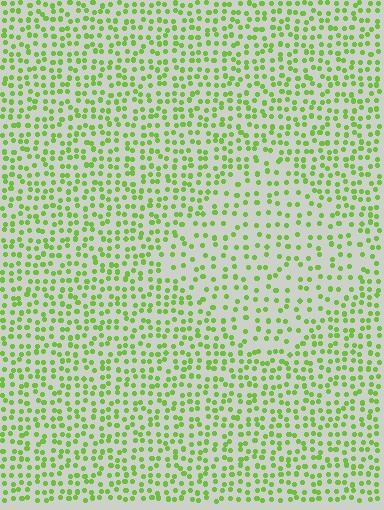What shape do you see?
I see a diamond.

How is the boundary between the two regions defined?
The boundary is defined by a change in element density (approximately 1.7x ratio). All elements are the same color, size, and shape.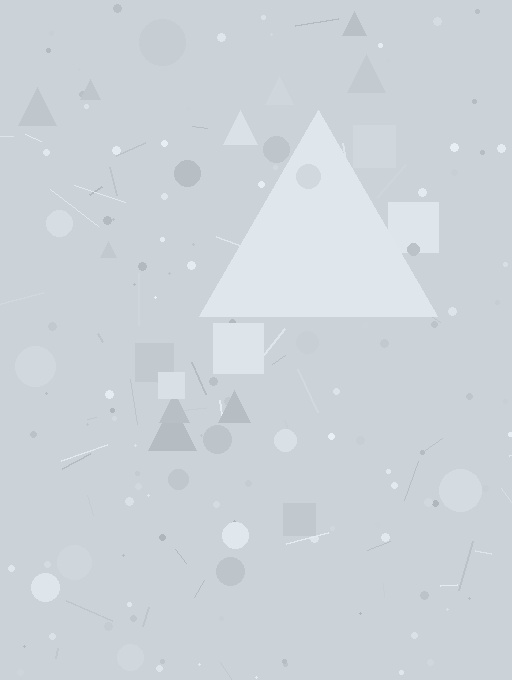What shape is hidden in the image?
A triangle is hidden in the image.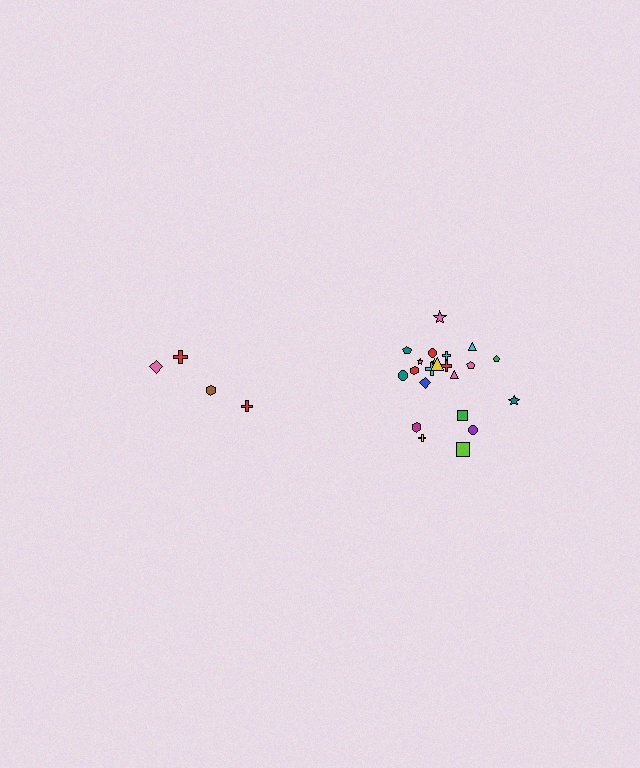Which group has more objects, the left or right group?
The right group.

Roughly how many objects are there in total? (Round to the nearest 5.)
Roughly 25 objects in total.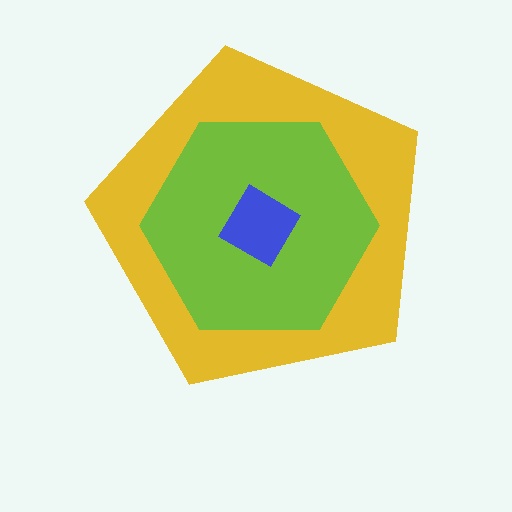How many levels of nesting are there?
3.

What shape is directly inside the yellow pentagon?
The lime hexagon.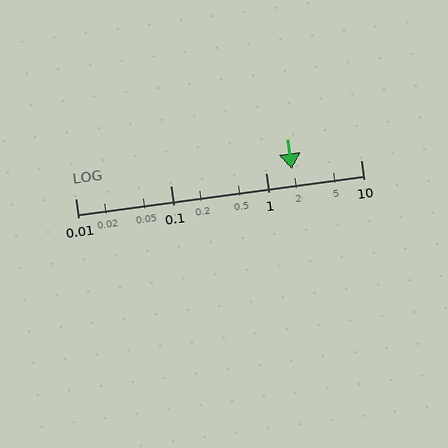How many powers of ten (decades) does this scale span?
The scale spans 3 decades, from 0.01 to 10.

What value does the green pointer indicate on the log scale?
The pointer indicates approximately 1.9.